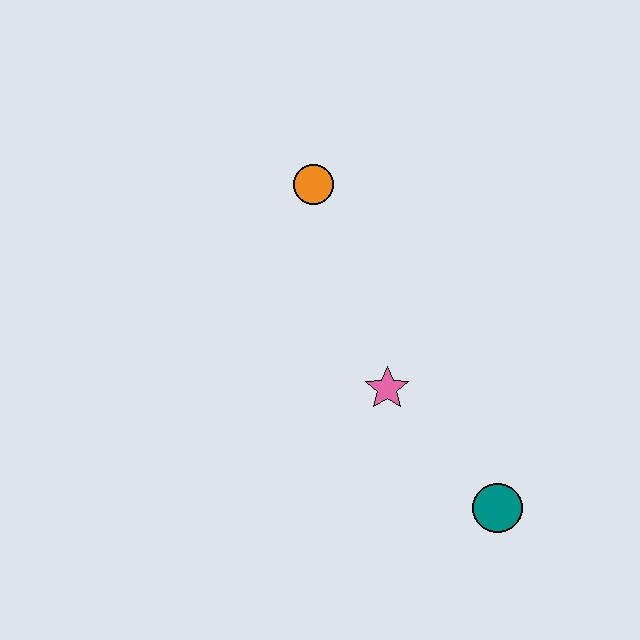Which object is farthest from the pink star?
The orange circle is farthest from the pink star.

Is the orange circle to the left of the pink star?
Yes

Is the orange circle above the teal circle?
Yes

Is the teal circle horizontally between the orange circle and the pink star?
No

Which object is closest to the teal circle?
The pink star is closest to the teal circle.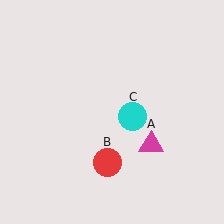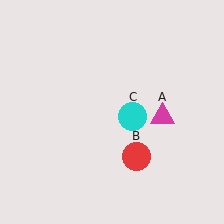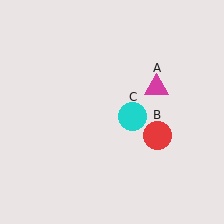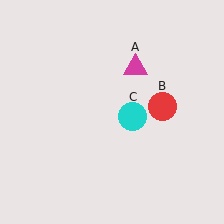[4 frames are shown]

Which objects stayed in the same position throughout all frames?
Cyan circle (object C) remained stationary.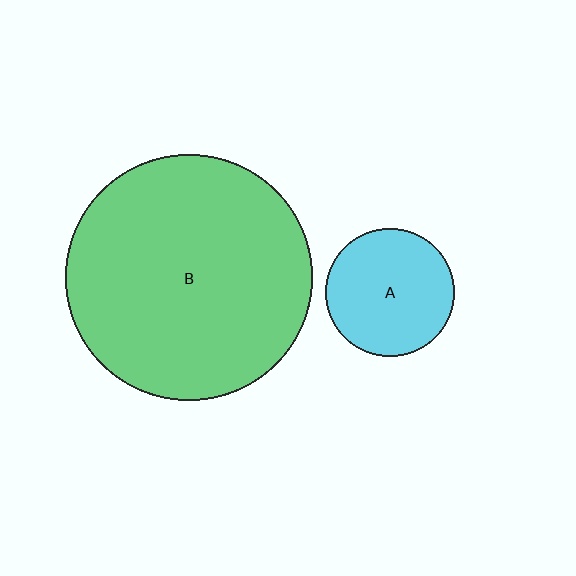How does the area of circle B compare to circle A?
Approximately 3.7 times.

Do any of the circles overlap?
No, none of the circles overlap.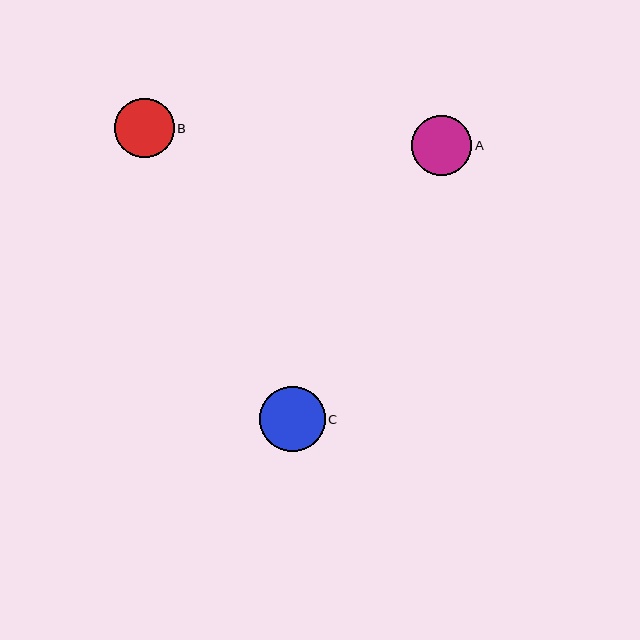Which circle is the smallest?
Circle B is the smallest with a size of approximately 59 pixels.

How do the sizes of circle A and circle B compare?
Circle A and circle B are approximately the same size.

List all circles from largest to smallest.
From largest to smallest: C, A, B.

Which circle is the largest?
Circle C is the largest with a size of approximately 65 pixels.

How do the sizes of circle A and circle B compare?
Circle A and circle B are approximately the same size.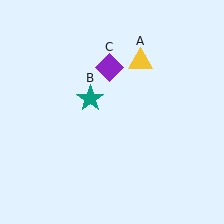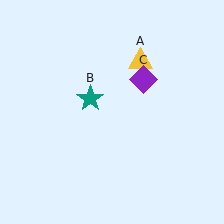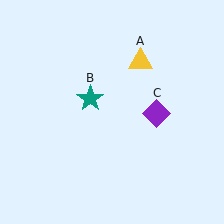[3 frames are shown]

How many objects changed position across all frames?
1 object changed position: purple diamond (object C).